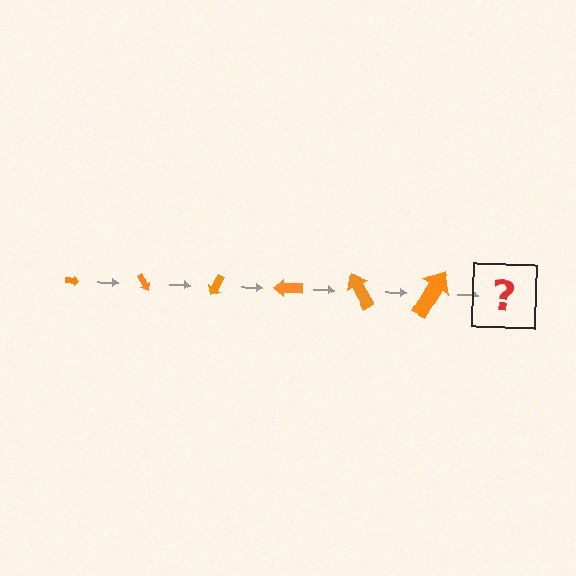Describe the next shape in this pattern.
It should be an arrow, larger than the previous one and rotated 360 degrees from the start.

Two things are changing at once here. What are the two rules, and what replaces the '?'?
The two rules are that the arrow grows larger each step and it rotates 60 degrees each step. The '?' should be an arrow, larger than the previous one and rotated 360 degrees from the start.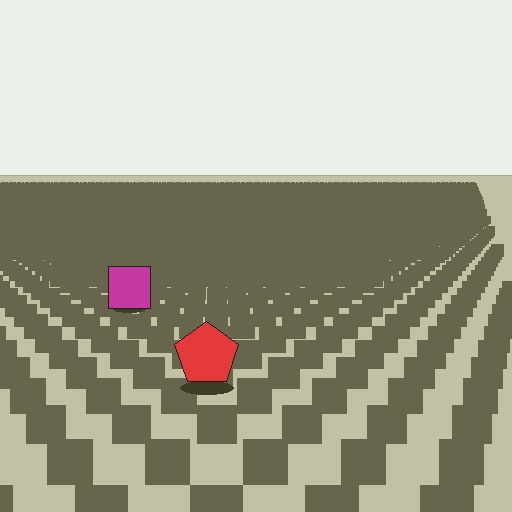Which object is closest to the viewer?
The red pentagon is closest. The texture marks near it are larger and more spread out.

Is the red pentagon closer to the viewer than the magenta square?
Yes. The red pentagon is closer — you can tell from the texture gradient: the ground texture is coarser near it.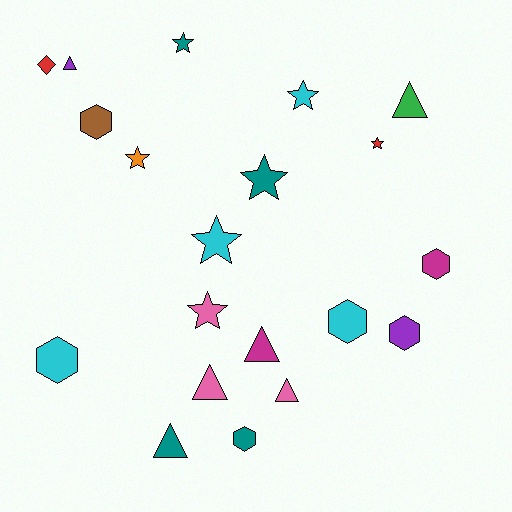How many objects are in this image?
There are 20 objects.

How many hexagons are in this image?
There are 6 hexagons.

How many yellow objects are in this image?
There are no yellow objects.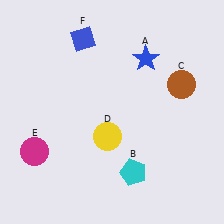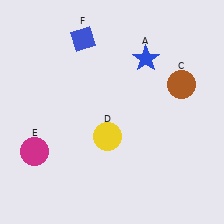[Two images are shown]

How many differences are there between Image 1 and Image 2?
There is 1 difference between the two images.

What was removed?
The cyan pentagon (B) was removed in Image 2.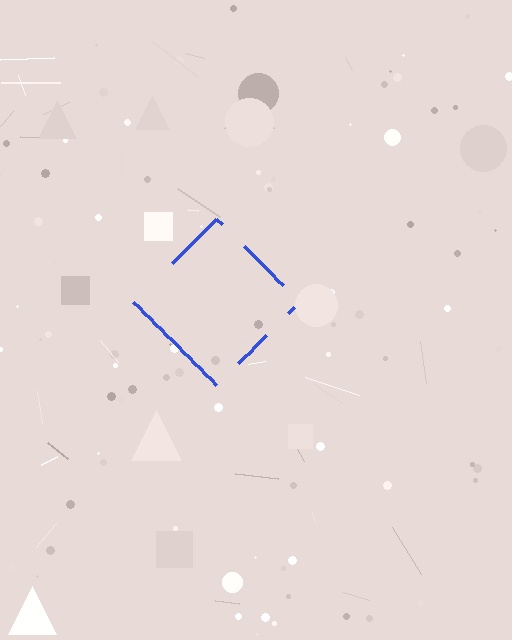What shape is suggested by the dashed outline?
The dashed outline suggests a diamond.